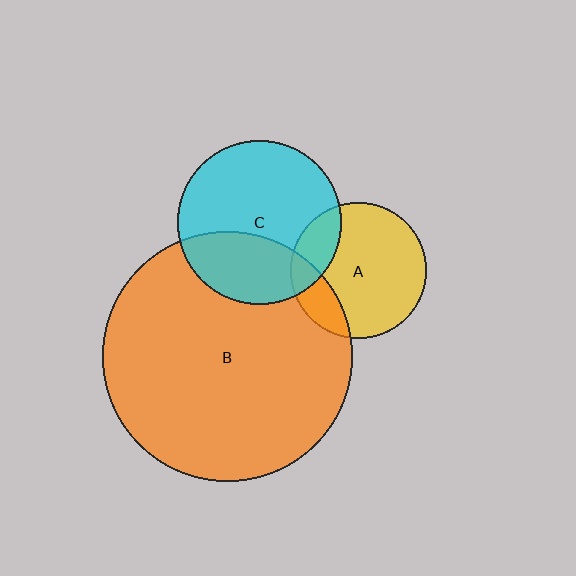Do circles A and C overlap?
Yes.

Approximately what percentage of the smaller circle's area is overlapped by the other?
Approximately 20%.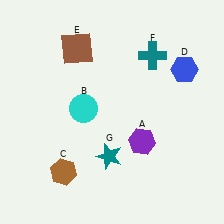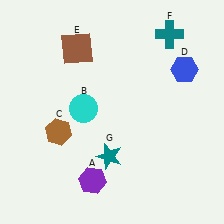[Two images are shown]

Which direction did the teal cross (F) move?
The teal cross (F) moved up.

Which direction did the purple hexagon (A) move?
The purple hexagon (A) moved left.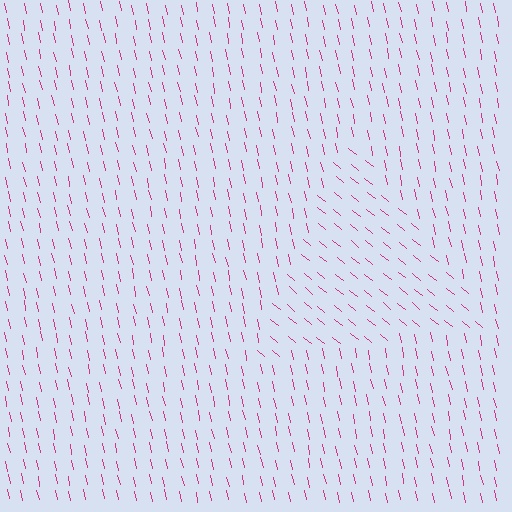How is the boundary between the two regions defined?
The boundary is defined purely by a change in line orientation (approximately 39 degrees difference). All lines are the same color and thickness.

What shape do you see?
I see a triangle.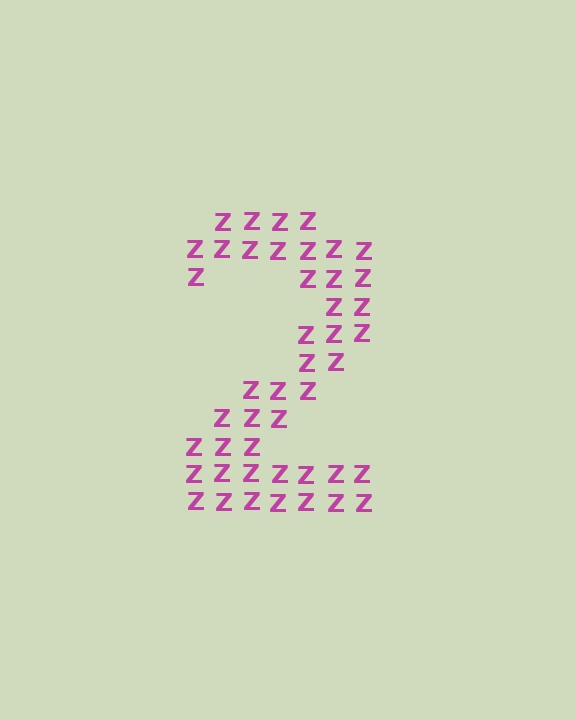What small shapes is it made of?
It is made of small letter Z's.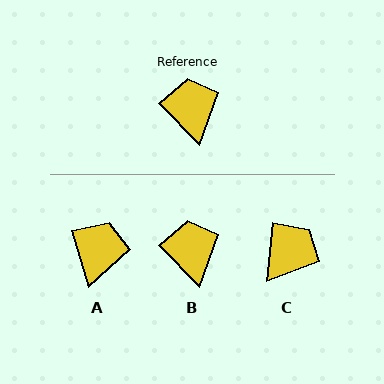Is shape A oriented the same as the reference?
No, it is off by about 28 degrees.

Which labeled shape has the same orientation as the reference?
B.